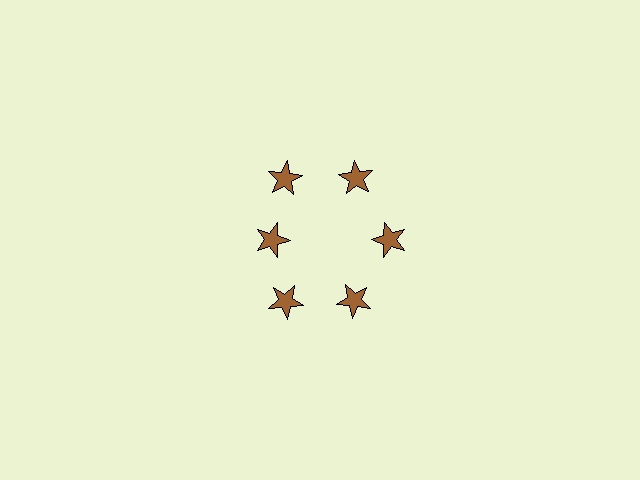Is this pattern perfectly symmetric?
No. The 6 brown stars are arranged in a ring, but one element near the 9 o'clock position is pulled inward toward the center, breaking the 6-fold rotational symmetry.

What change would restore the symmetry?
The symmetry would be restored by moving it outward, back onto the ring so that all 6 stars sit at equal angles and equal distance from the center.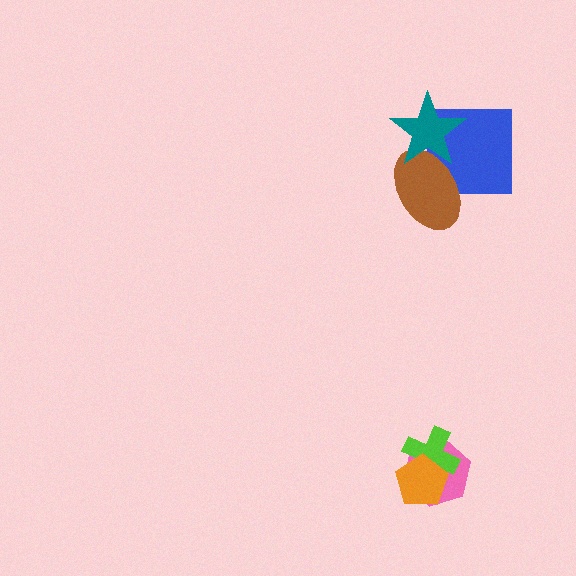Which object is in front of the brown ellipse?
The teal star is in front of the brown ellipse.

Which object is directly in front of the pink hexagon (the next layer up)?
The lime cross is directly in front of the pink hexagon.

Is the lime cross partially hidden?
Yes, it is partially covered by another shape.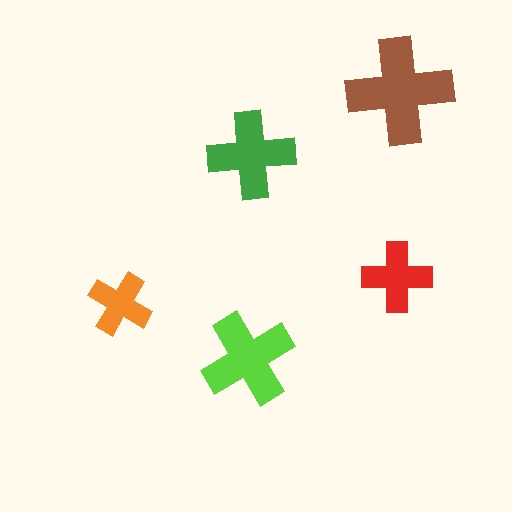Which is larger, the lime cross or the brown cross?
The brown one.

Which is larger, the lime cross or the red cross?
The lime one.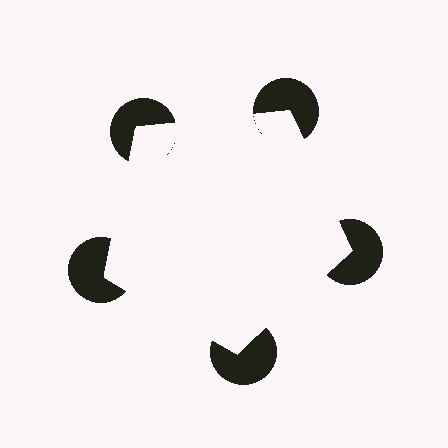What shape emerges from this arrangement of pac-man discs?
An illusory pentagon — its edges are inferred from the aligned wedge cuts in the pac-man discs, not physically drawn.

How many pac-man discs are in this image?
There are 5 — one at each vertex of the illusory pentagon.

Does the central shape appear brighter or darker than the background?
It typically appears slightly brighter than the background, even though no actual brightness change is drawn.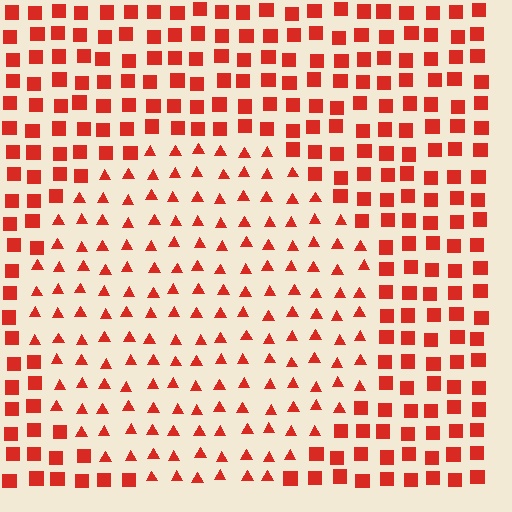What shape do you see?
I see a circle.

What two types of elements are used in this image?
The image uses triangles inside the circle region and squares outside it.